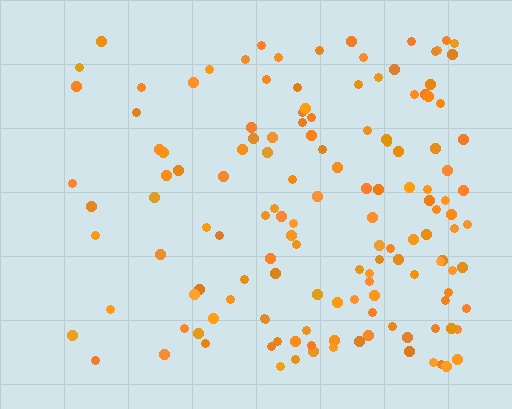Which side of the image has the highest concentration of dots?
The right.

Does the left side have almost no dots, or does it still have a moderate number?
Still a moderate number, just noticeably fewer than the right.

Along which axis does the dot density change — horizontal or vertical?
Horizontal.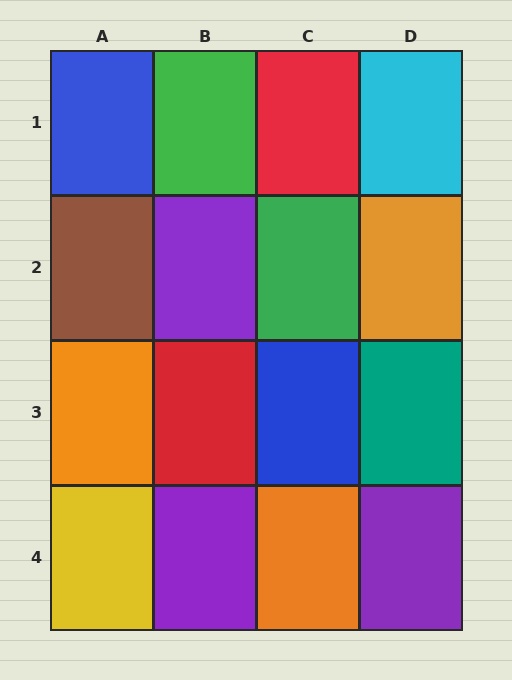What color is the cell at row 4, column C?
Orange.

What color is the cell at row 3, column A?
Orange.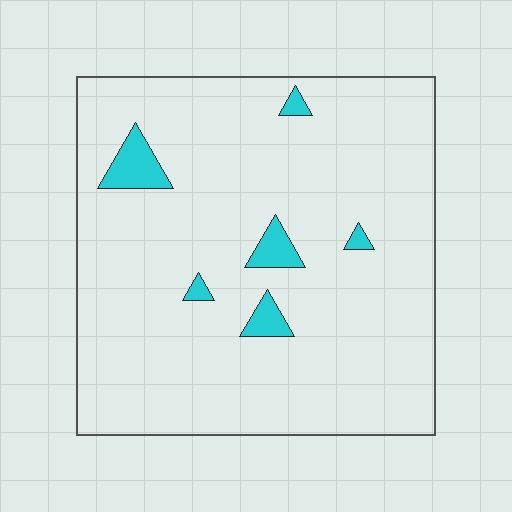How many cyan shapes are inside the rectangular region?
6.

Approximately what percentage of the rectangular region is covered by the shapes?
Approximately 5%.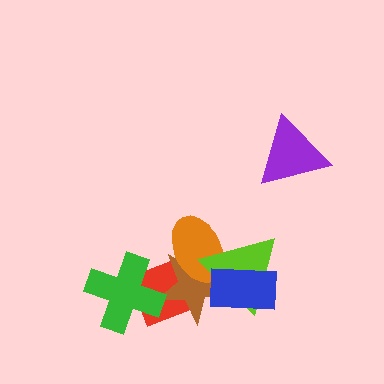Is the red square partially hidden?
Yes, it is partially covered by another shape.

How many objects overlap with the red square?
2 objects overlap with the red square.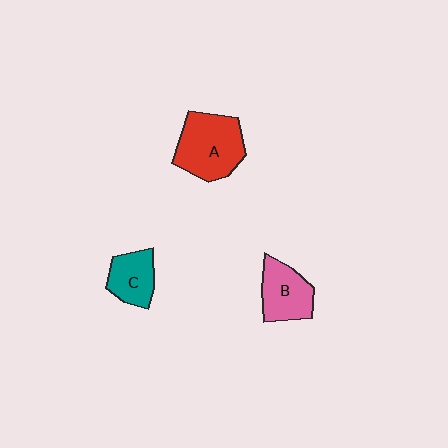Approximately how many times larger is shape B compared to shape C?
Approximately 1.2 times.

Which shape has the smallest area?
Shape C (teal).